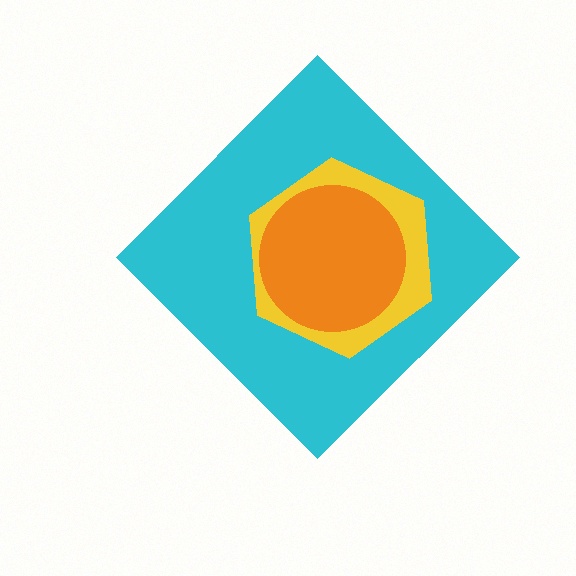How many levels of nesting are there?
3.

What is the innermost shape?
The orange circle.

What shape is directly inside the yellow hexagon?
The orange circle.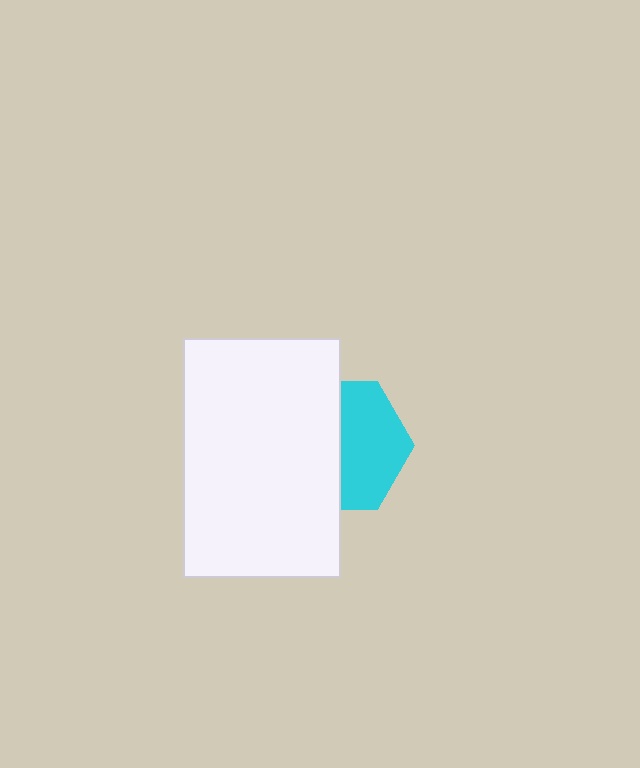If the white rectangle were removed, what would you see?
You would see the complete cyan hexagon.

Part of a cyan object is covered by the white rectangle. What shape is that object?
It is a hexagon.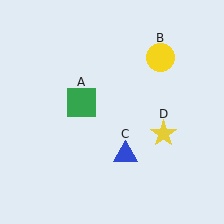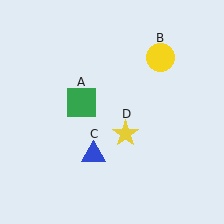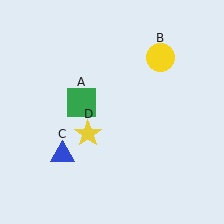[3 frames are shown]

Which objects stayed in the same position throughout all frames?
Green square (object A) and yellow circle (object B) remained stationary.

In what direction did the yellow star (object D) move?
The yellow star (object D) moved left.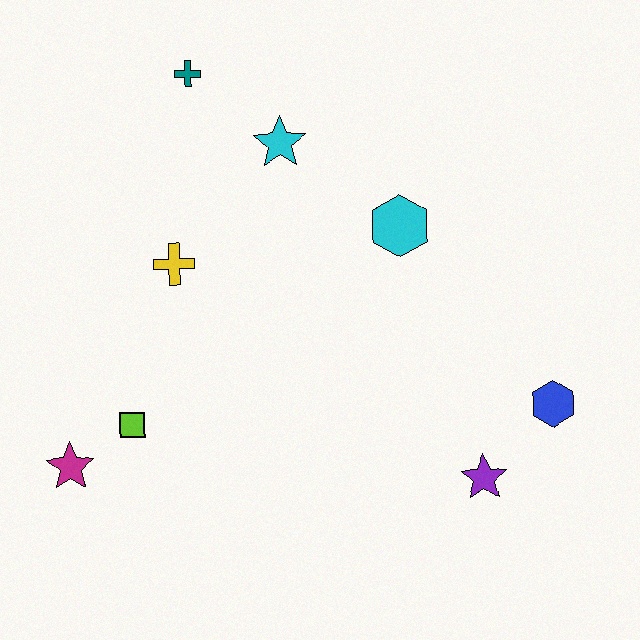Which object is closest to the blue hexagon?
The purple star is closest to the blue hexagon.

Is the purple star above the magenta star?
No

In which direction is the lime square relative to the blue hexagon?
The lime square is to the left of the blue hexagon.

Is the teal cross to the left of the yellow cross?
No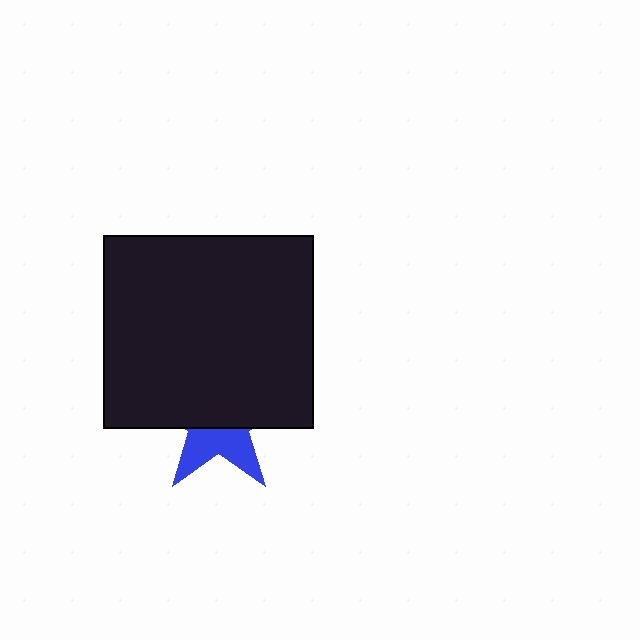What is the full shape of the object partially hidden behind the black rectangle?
The partially hidden object is a blue star.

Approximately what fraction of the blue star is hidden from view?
Roughly 61% of the blue star is hidden behind the black rectangle.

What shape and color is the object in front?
The object in front is a black rectangle.